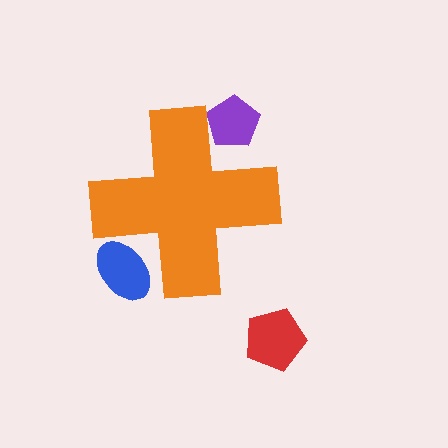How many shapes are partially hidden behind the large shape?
2 shapes are partially hidden.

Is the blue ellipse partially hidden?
Yes, the blue ellipse is partially hidden behind the orange cross.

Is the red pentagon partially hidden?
No, the red pentagon is fully visible.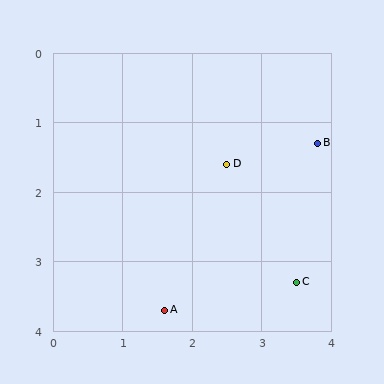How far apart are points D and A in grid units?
Points D and A are about 2.3 grid units apart.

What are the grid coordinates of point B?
Point B is at approximately (3.8, 1.3).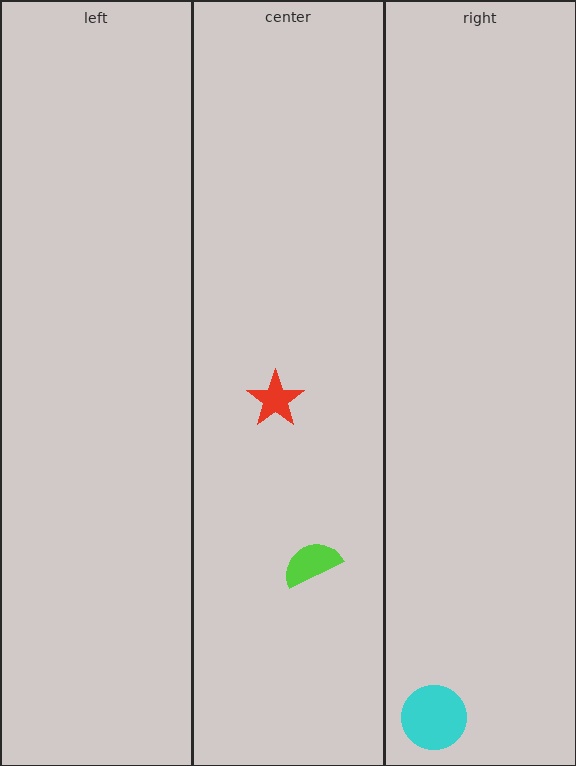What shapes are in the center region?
The red star, the lime semicircle.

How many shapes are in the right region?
1.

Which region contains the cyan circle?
The right region.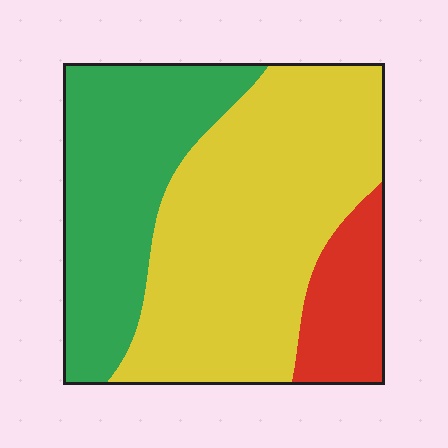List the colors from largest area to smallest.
From largest to smallest: yellow, green, red.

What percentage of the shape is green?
Green takes up about one third (1/3) of the shape.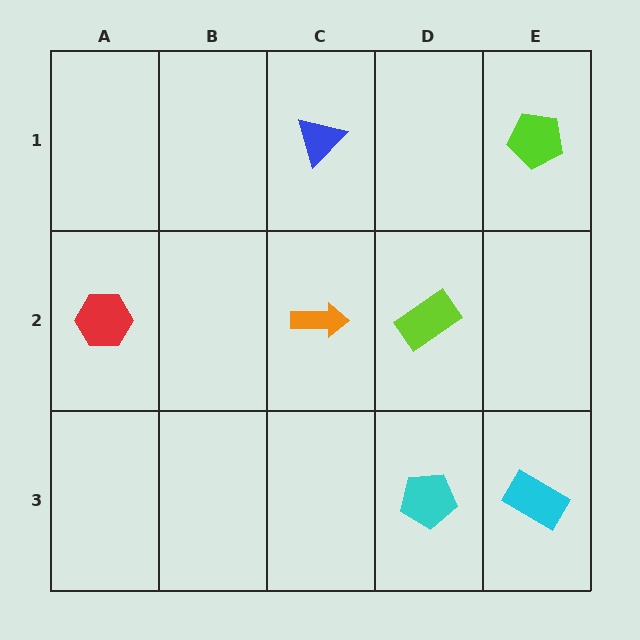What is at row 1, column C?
A blue triangle.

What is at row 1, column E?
A lime pentagon.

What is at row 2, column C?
An orange arrow.